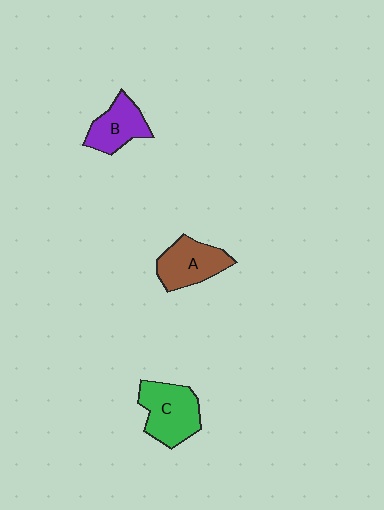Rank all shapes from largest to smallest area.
From largest to smallest: C (green), A (brown), B (purple).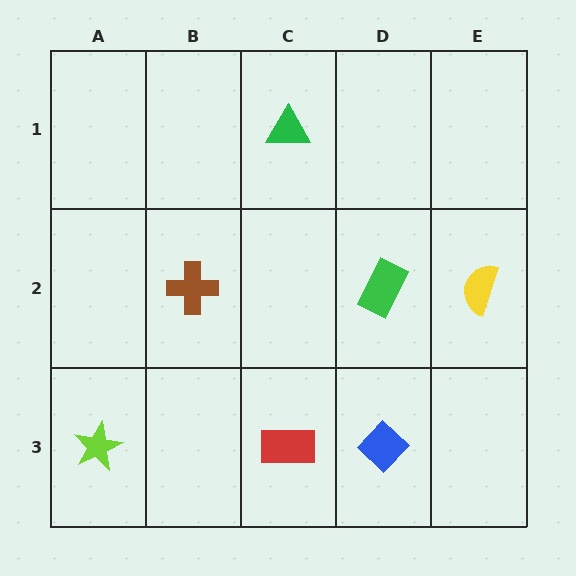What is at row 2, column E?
A yellow semicircle.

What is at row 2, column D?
A green rectangle.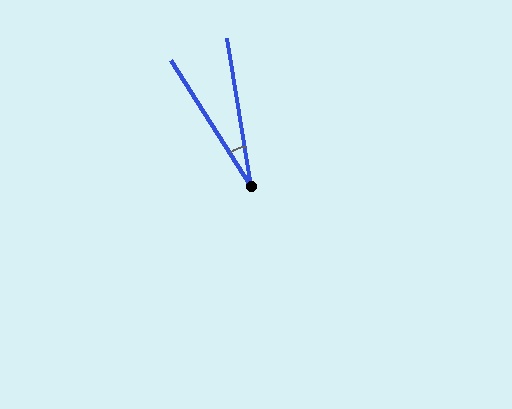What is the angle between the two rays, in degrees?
Approximately 23 degrees.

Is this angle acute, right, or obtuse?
It is acute.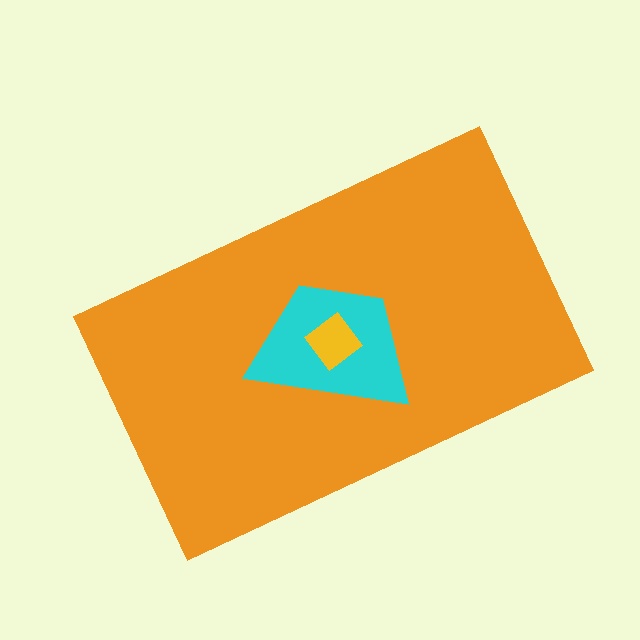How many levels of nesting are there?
3.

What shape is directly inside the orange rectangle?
The cyan trapezoid.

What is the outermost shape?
The orange rectangle.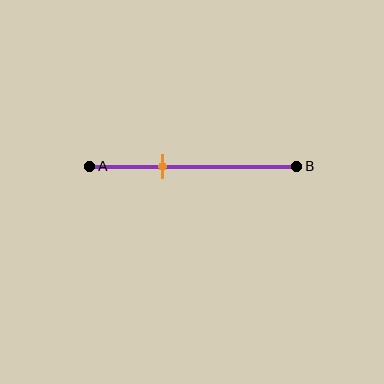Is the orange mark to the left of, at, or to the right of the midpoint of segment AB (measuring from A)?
The orange mark is to the left of the midpoint of segment AB.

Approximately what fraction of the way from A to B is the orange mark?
The orange mark is approximately 35% of the way from A to B.